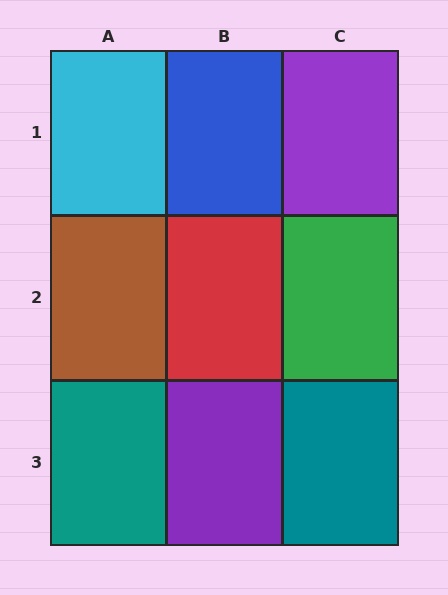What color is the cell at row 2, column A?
Brown.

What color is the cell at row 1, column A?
Cyan.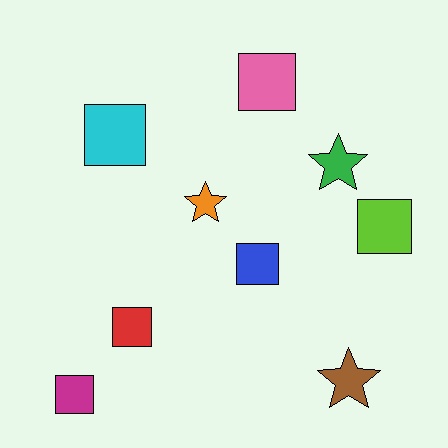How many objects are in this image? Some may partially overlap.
There are 9 objects.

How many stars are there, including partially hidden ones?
There are 3 stars.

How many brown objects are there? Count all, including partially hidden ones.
There is 1 brown object.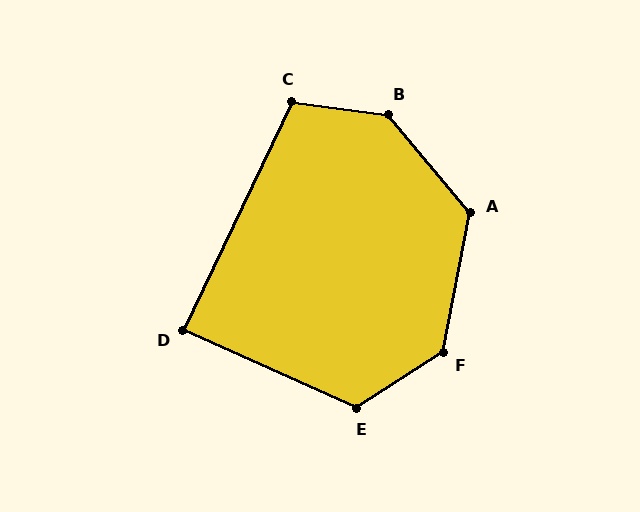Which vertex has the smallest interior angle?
D, at approximately 88 degrees.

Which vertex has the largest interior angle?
B, at approximately 138 degrees.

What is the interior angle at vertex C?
Approximately 108 degrees (obtuse).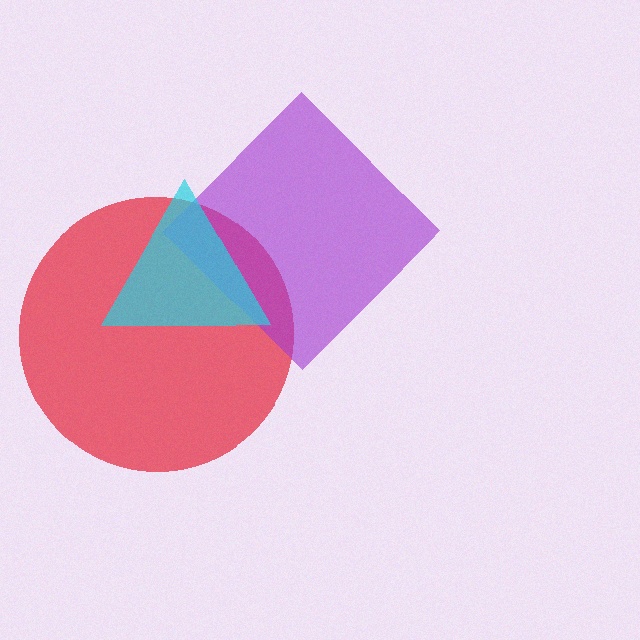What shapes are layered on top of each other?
The layered shapes are: a red circle, a purple diamond, a cyan triangle.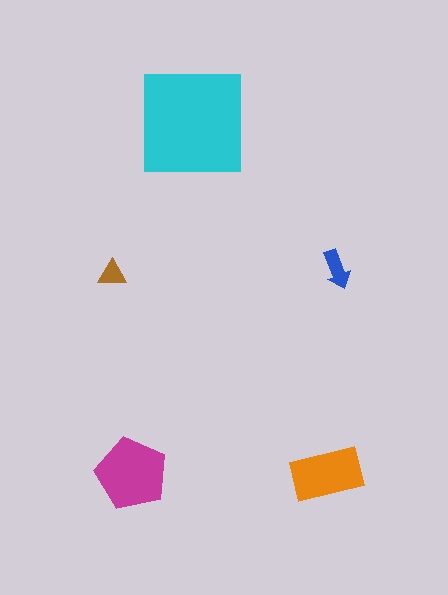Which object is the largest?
The cyan square.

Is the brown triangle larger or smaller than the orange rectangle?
Smaller.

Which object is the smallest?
The brown triangle.